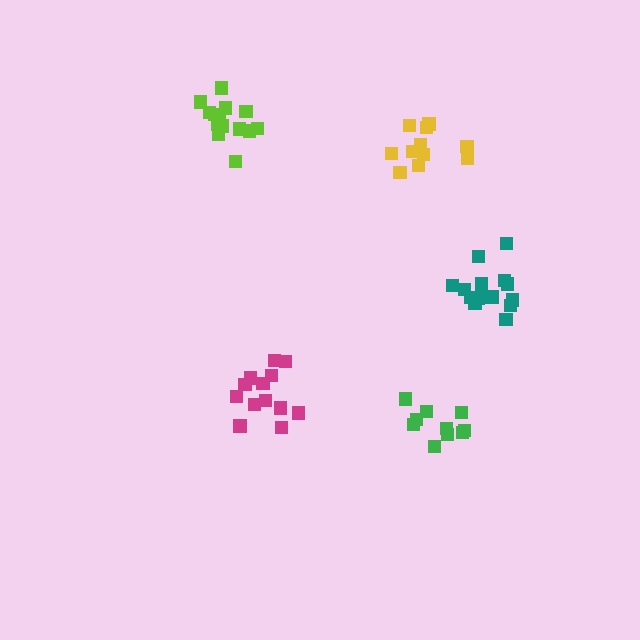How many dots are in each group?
Group 1: 14 dots, Group 2: 11 dots, Group 3: 13 dots, Group 4: 10 dots, Group 5: 14 dots (62 total).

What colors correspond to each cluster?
The clusters are colored: teal, yellow, magenta, green, lime.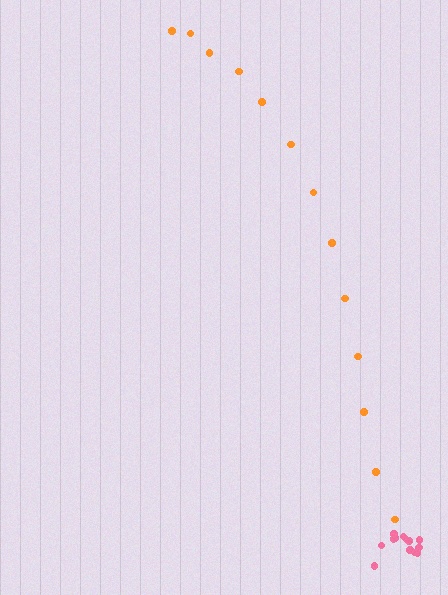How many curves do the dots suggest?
There are 2 distinct paths.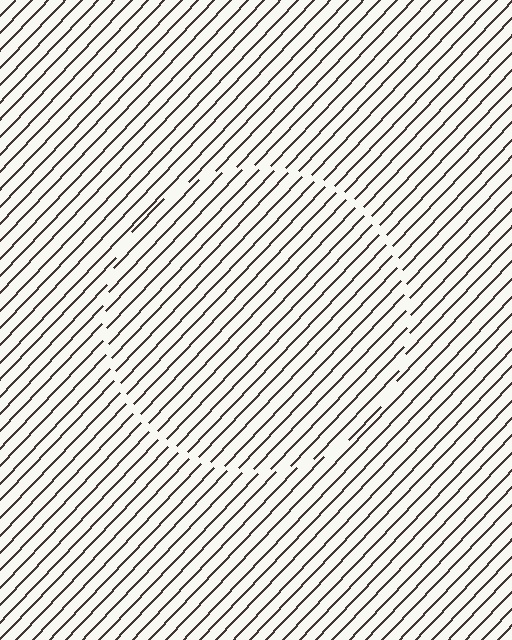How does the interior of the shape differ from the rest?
The interior of the shape contains the same grating, shifted by half a period — the contour is defined by the phase discontinuity where line-ends from the inner and outer gratings abut.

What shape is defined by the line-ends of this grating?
An illusory circle. The interior of the shape contains the same grating, shifted by half a period — the contour is defined by the phase discontinuity where line-ends from the inner and outer gratings abut.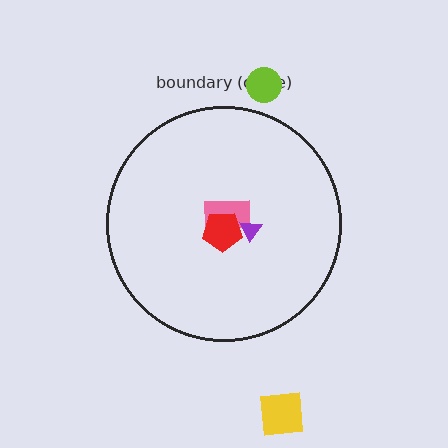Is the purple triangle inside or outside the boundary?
Inside.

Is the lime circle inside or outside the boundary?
Outside.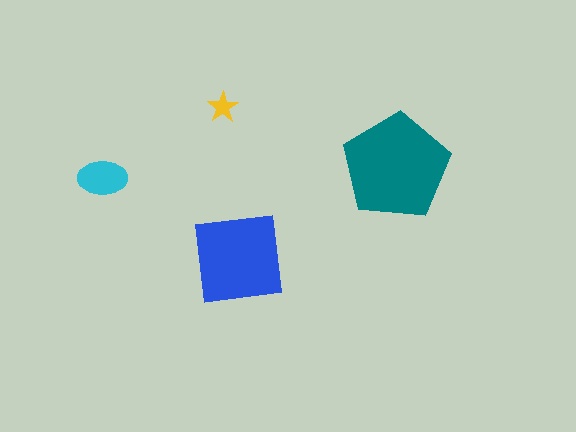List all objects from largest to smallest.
The teal pentagon, the blue square, the cyan ellipse, the yellow star.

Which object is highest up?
The yellow star is topmost.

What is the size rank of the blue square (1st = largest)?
2nd.